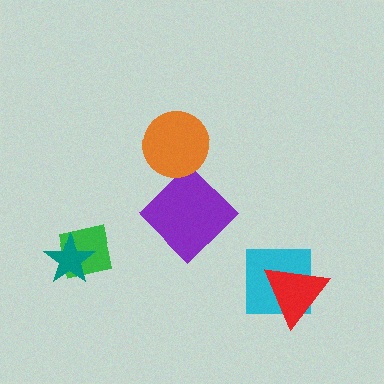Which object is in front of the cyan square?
The red triangle is in front of the cyan square.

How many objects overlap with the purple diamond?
1 object overlaps with the purple diamond.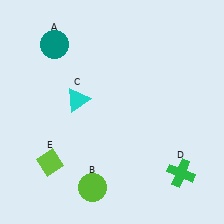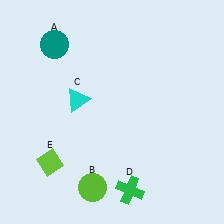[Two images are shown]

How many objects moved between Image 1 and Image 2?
1 object moved between the two images.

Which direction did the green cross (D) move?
The green cross (D) moved left.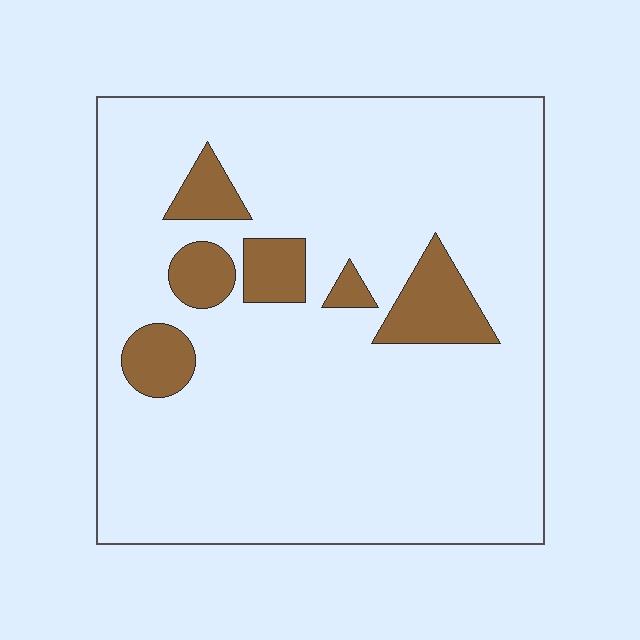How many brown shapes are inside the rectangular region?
6.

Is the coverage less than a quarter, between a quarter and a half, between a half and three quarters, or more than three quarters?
Less than a quarter.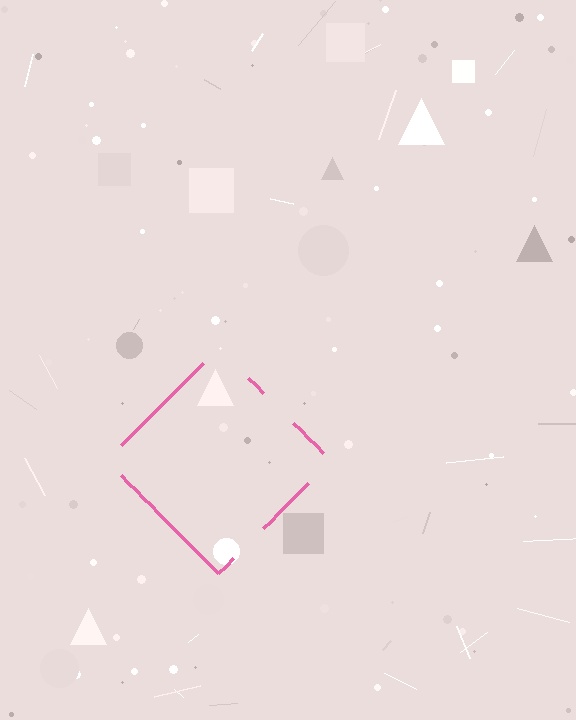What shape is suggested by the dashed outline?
The dashed outline suggests a diamond.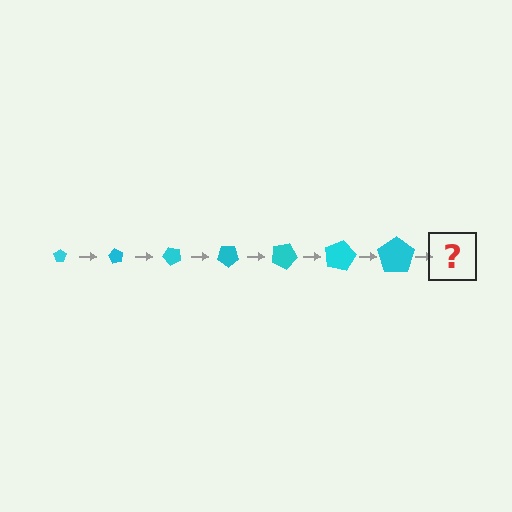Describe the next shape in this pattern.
It should be a pentagon, larger than the previous one and rotated 420 degrees from the start.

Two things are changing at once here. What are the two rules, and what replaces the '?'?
The two rules are that the pentagon grows larger each step and it rotates 60 degrees each step. The '?' should be a pentagon, larger than the previous one and rotated 420 degrees from the start.